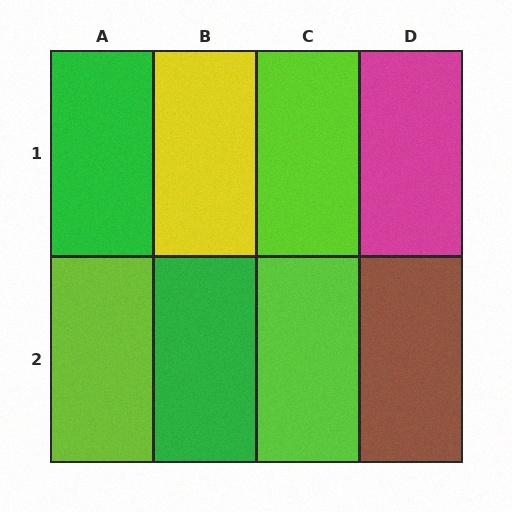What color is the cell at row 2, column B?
Green.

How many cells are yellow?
1 cell is yellow.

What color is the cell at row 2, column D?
Brown.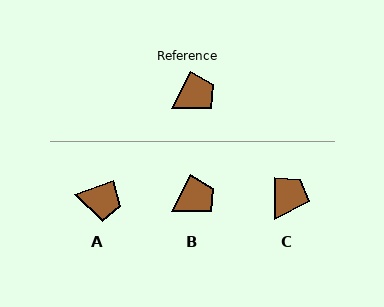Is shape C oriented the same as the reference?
No, it is off by about 27 degrees.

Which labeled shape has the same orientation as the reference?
B.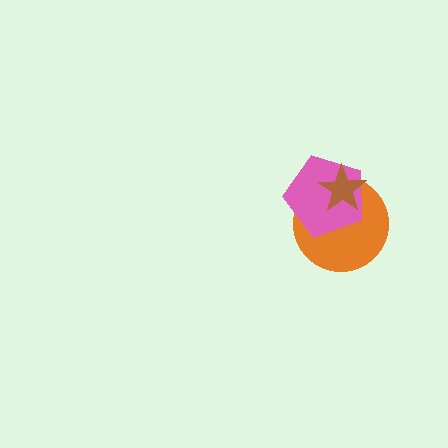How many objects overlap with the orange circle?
2 objects overlap with the orange circle.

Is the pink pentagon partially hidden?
Yes, it is partially covered by another shape.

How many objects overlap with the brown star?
2 objects overlap with the brown star.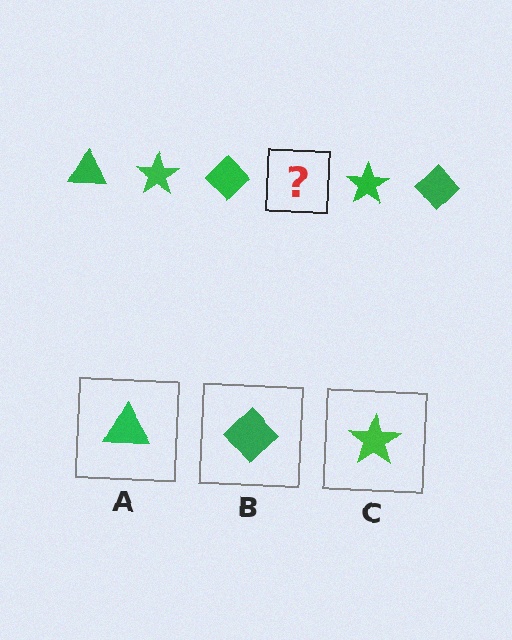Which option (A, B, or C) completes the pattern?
A.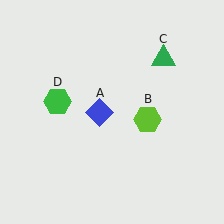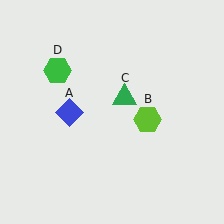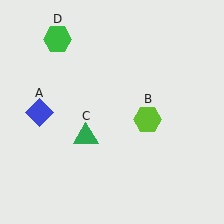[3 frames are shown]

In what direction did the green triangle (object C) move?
The green triangle (object C) moved down and to the left.